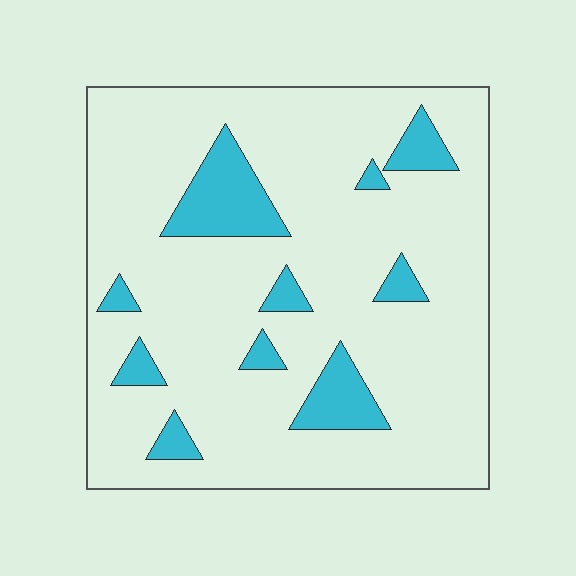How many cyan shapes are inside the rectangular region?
10.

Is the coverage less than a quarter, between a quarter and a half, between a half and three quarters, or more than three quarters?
Less than a quarter.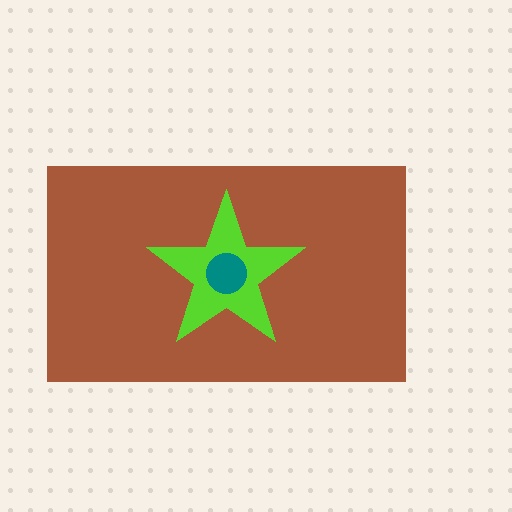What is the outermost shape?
The brown rectangle.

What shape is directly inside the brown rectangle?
The lime star.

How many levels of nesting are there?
3.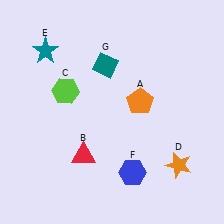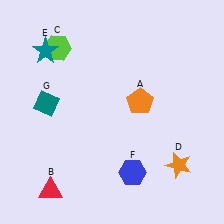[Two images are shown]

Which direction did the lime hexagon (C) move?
The lime hexagon (C) moved up.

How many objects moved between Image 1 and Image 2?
3 objects moved between the two images.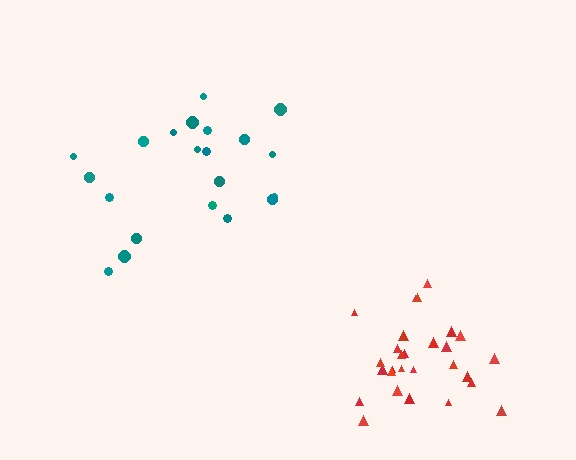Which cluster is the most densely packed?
Red.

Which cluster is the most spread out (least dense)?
Teal.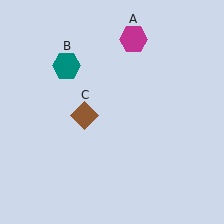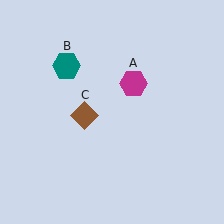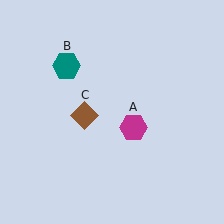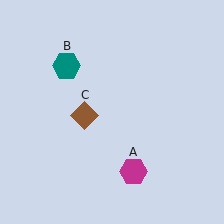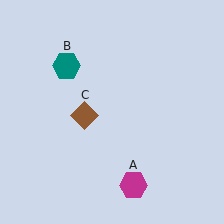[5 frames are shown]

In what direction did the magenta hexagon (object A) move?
The magenta hexagon (object A) moved down.